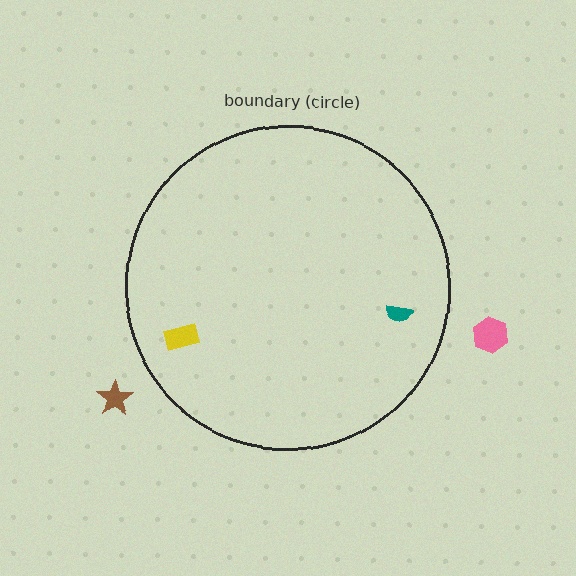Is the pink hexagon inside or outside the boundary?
Outside.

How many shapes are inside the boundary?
2 inside, 2 outside.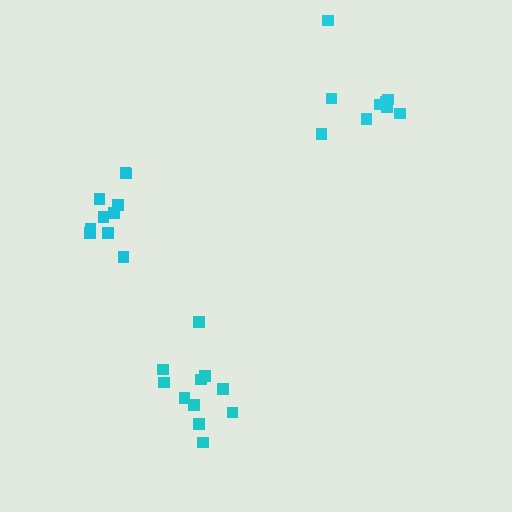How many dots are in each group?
Group 1: 9 dots, Group 2: 10 dots, Group 3: 11 dots (30 total).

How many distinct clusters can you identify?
There are 3 distinct clusters.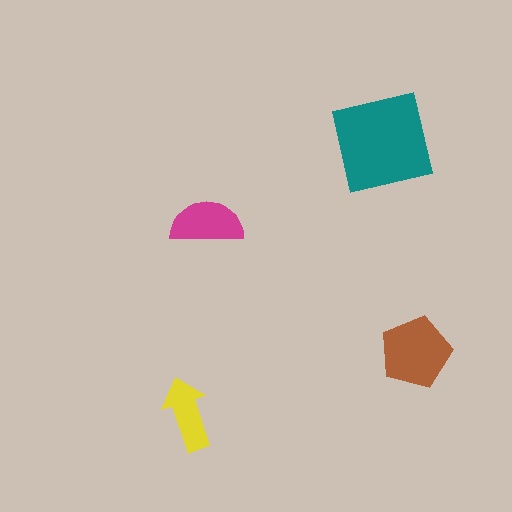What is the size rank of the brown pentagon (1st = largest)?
2nd.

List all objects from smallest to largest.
The yellow arrow, the magenta semicircle, the brown pentagon, the teal square.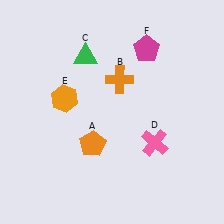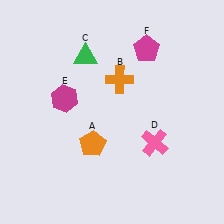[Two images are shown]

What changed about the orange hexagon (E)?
In Image 1, E is orange. In Image 2, it changed to magenta.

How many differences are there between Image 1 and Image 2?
There is 1 difference between the two images.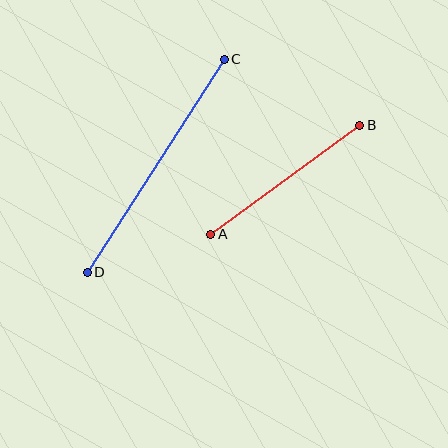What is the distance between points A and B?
The distance is approximately 184 pixels.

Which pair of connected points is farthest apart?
Points C and D are farthest apart.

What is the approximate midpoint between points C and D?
The midpoint is at approximately (156, 166) pixels.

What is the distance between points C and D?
The distance is approximately 253 pixels.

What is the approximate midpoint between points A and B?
The midpoint is at approximately (285, 180) pixels.